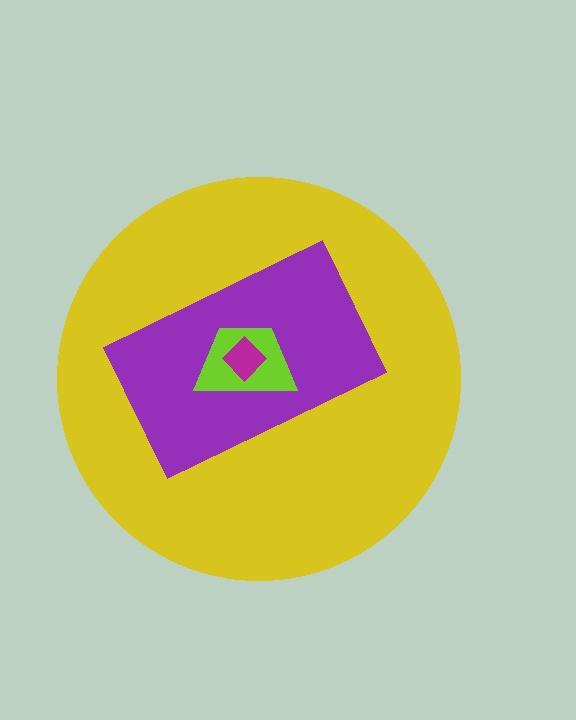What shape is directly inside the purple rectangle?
The lime trapezoid.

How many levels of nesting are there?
4.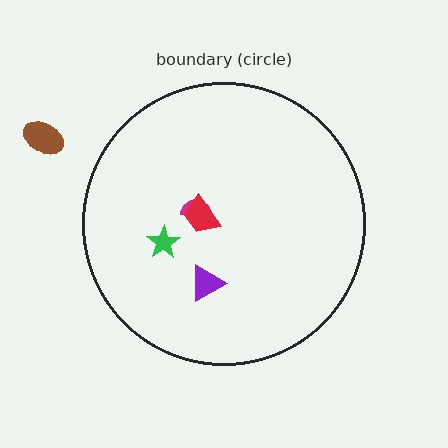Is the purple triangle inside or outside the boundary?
Inside.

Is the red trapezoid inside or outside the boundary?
Inside.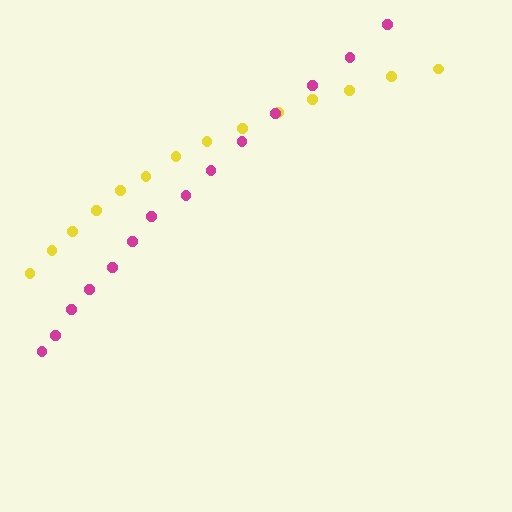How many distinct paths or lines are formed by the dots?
There are 2 distinct paths.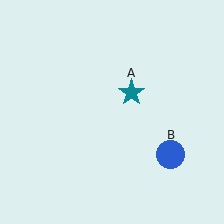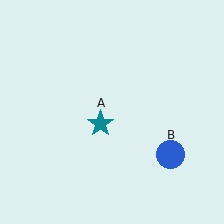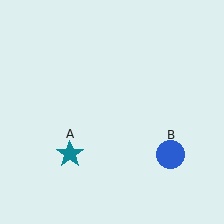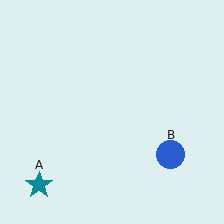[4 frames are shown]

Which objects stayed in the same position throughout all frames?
Blue circle (object B) remained stationary.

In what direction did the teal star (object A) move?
The teal star (object A) moved down and to the left.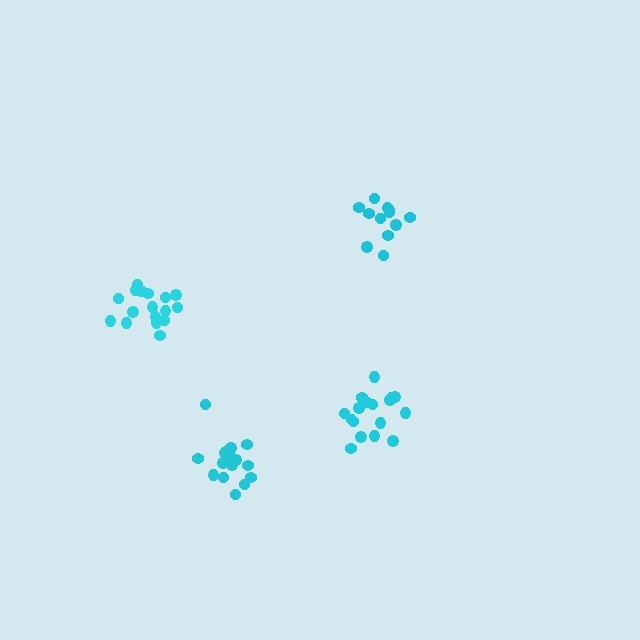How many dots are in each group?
Group 1: 17 dots, Group 2: 12 dots, Group 3: 16 dots, Group 4: 17 dots (62 total).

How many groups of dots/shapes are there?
There are 4 groups.